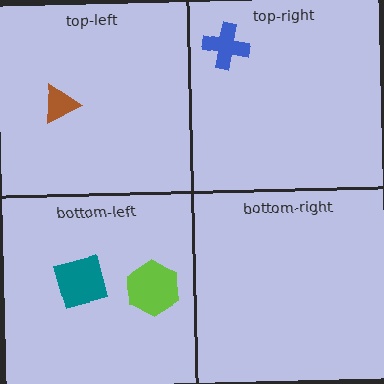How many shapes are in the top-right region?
1.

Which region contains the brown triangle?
The top-left region.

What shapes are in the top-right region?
The blue cross.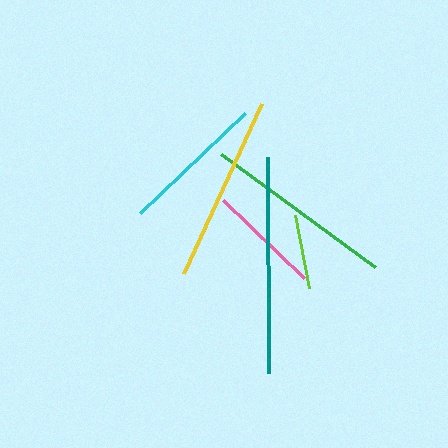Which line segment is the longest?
The teal line is the longest at approximately 216 pixels.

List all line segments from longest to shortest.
From longest to shortest: teal, green, yellow, cyan, pink, lime.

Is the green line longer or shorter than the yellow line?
The green line is longer than the yellow line.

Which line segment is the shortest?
The lime line is the shortest at approximately 74 pixels.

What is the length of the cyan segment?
The cyan segment is approximately 146 pixels long.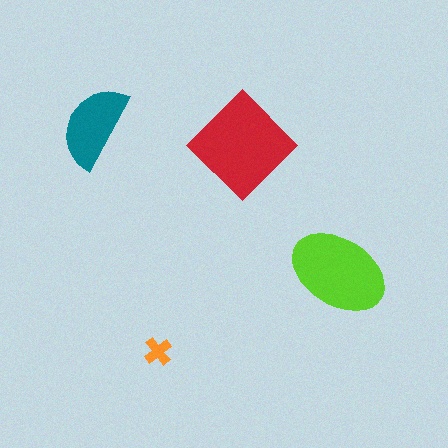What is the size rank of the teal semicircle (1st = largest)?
3rd.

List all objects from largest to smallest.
The red diamond, the lime ellipse, the teal semicircle, the orange cross.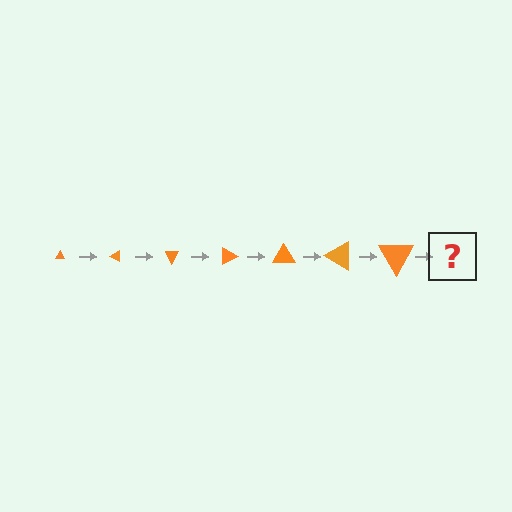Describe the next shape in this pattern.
It should be a triangle, larger than the previous one and rotated 210 degrees from the start.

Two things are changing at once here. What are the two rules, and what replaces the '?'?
The two rules are that the triangle grows larger each step and it rotates 30 degrees each step. The '?' should be a triangle, larger than the previous one and rotated 210 degrees from the start.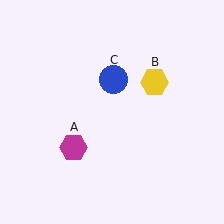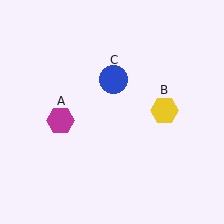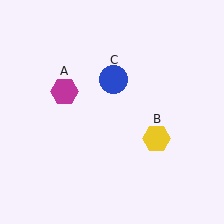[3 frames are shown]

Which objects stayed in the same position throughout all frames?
Blue circle (object C) remained stationary.